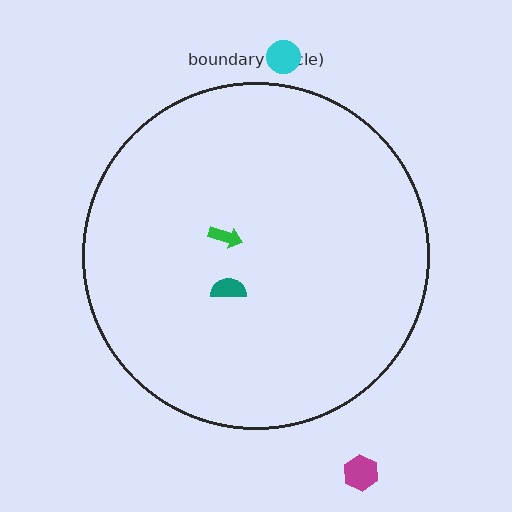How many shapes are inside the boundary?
2 inside, 2 outside.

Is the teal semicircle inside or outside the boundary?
Inside.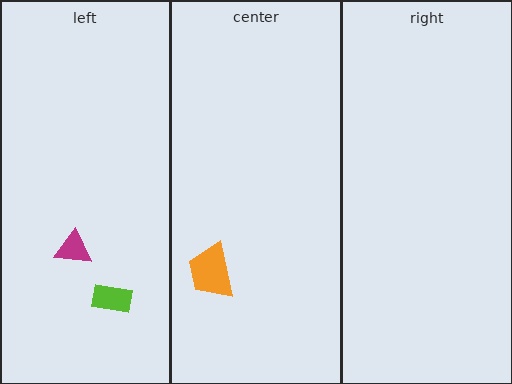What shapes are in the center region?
The orange trapezoid.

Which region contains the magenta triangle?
The left region.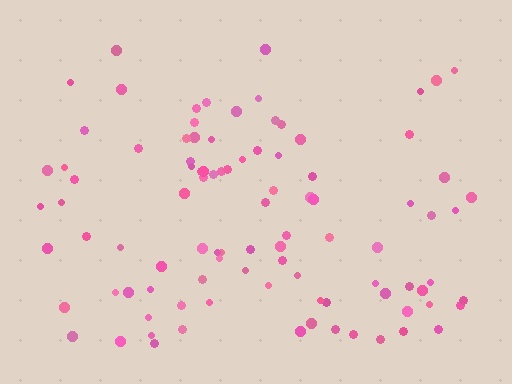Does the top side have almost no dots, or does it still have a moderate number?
Still a moderate number, just noticeably fewer than the bottom.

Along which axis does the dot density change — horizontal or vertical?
Vertical.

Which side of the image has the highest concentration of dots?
The bottom.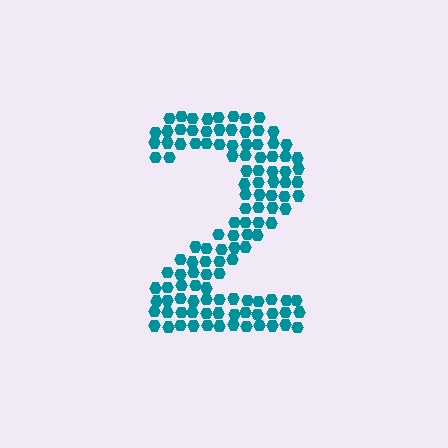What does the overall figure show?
The overall figure shows the digit 2.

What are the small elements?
The small elements are hexagons.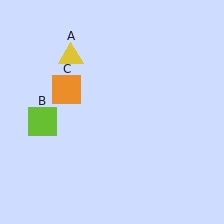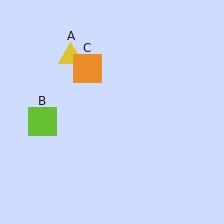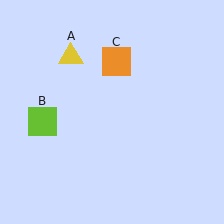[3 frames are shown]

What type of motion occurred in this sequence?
The orange square (object C) rotated clockwise around the center of the scene.